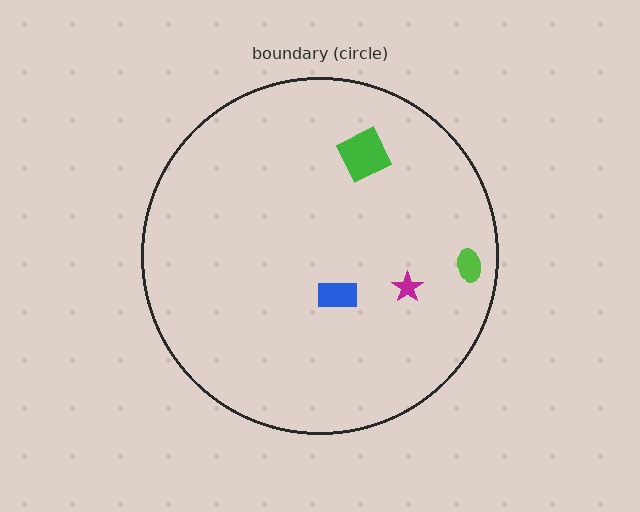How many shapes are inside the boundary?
4 inside, 0 outside.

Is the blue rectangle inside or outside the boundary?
Inside.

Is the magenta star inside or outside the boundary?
Inside.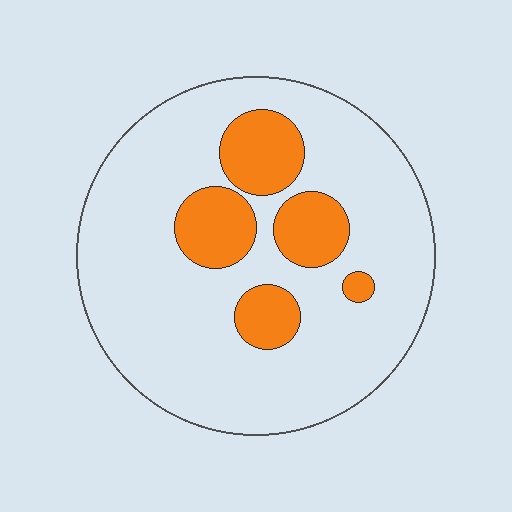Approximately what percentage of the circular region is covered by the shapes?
Approximately 20%.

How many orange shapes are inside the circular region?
5.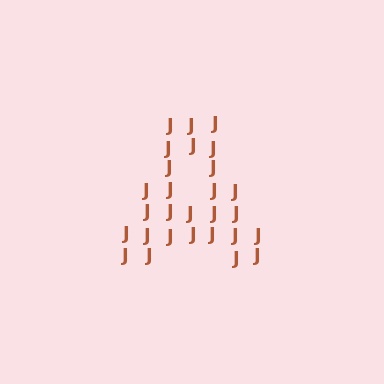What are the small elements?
The small elements are letter J's.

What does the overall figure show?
The overall figure shows the letter A.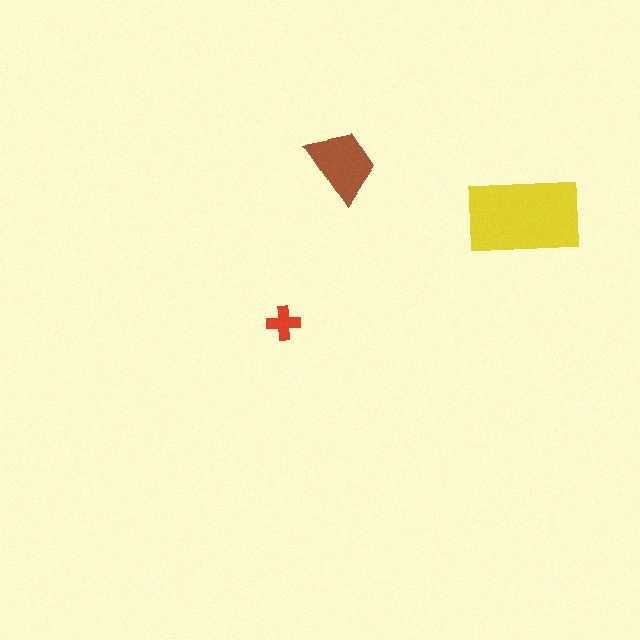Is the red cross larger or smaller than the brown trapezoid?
Smaller.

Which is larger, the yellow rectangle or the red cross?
The yellow rectangle.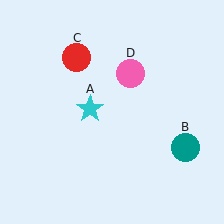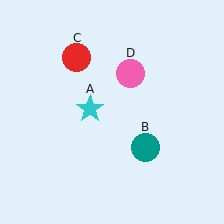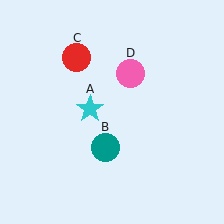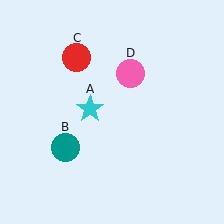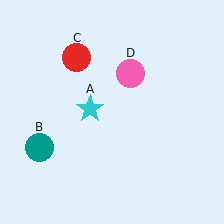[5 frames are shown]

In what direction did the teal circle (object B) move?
The teal circle (object B) moved left.